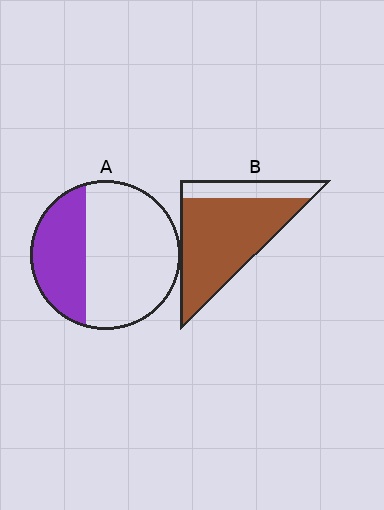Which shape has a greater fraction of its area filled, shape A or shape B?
Shape B.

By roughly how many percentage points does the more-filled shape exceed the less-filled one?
By roughly 45 percentage points (B over A).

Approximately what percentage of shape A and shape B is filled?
A is approximately 35% and B is approximately 80%.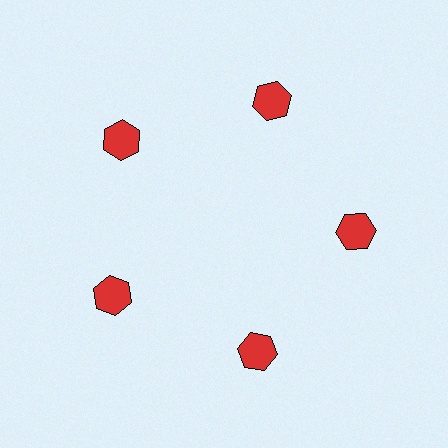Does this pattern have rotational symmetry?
Yes, this pattern has 5-fold rotational symmetry. It looks the same after rotating 72 degrees around the center.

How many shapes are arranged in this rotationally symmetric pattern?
There are 5 shapes, arranged in 5 groups of 1.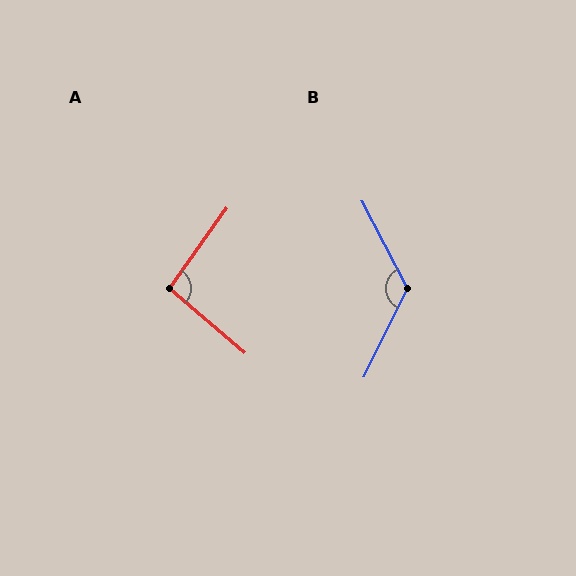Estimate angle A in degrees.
Approximately 95 degrees.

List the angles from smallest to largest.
A (95°), B (126°).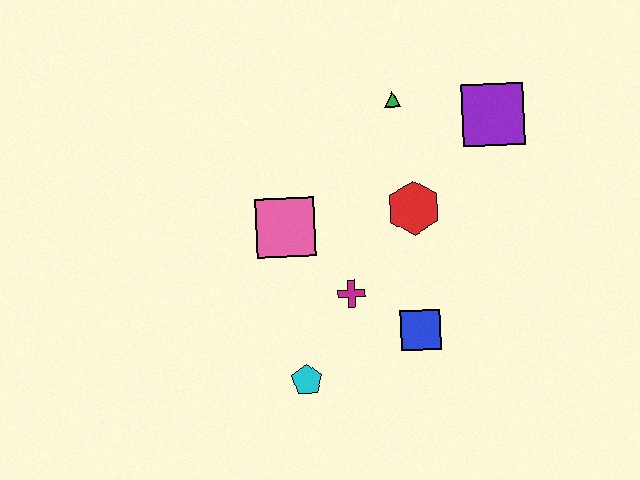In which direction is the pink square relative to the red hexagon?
The pink square is to the left of the red hexagon.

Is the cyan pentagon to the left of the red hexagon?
Yes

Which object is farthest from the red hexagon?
The cyan pentagon is farthest from the red hexagon.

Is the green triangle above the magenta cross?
Yes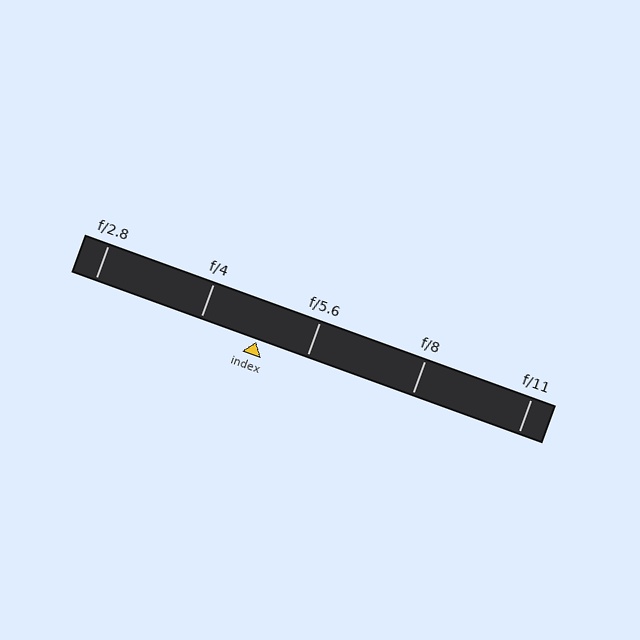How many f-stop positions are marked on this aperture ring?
There are 5 f-stop positions marked.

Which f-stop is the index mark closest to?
The index mark is closest to f/5.6.